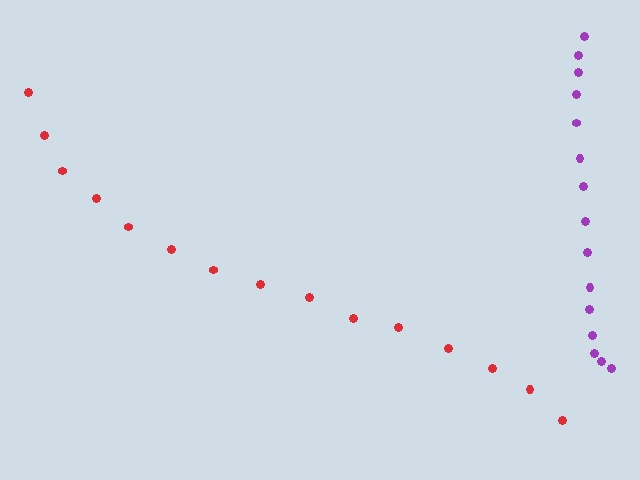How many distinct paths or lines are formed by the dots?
There are 2 distinct paths.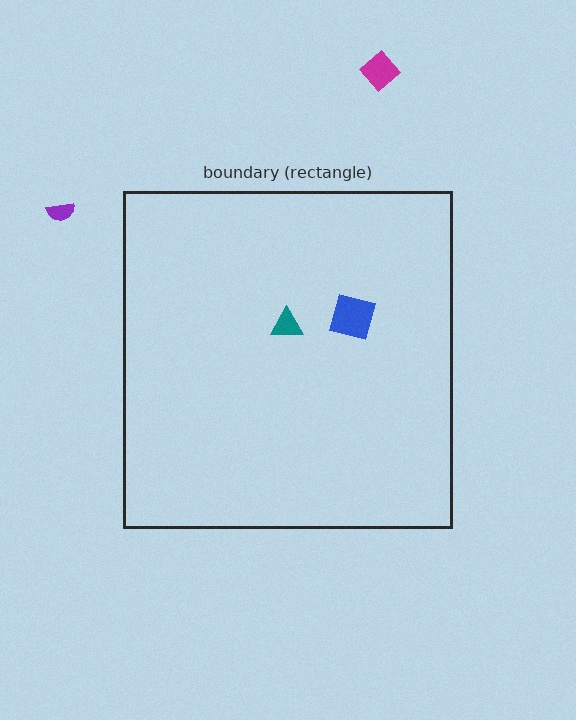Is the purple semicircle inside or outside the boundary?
Outside.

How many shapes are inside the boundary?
2 inside, 2 outside.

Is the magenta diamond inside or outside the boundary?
Outside.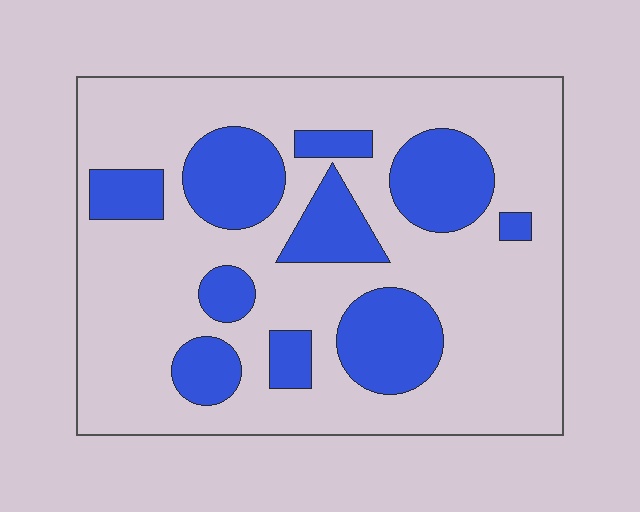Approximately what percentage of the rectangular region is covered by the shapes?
Approximately 30%.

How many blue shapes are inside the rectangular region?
10.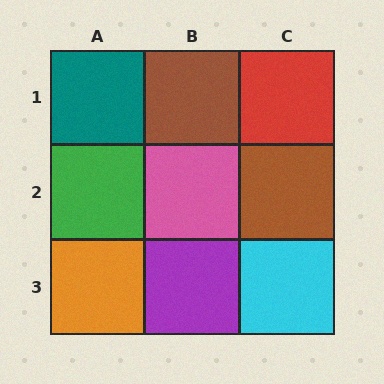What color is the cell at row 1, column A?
Teal.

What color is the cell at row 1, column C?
Red.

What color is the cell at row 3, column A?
Orange.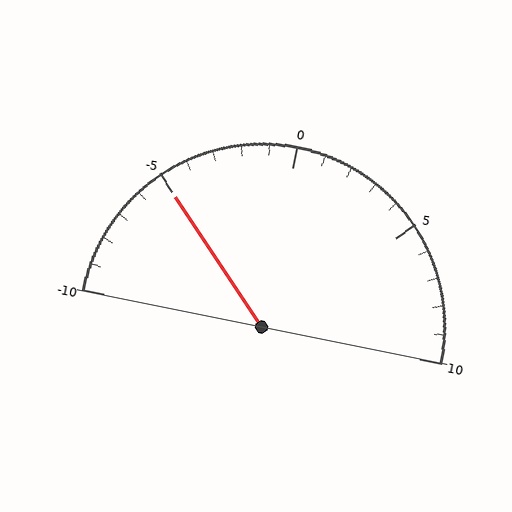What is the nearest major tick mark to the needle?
The nearest major tick mark is -5.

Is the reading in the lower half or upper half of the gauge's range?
The reading is in the lower half of the range (-10 to 10).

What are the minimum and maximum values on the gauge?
The gauge ranges from -10 to 10.